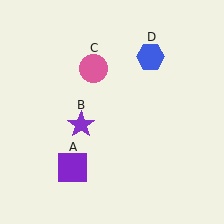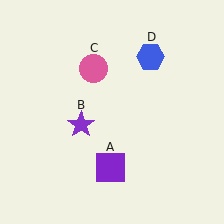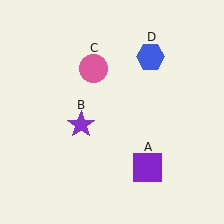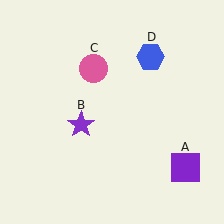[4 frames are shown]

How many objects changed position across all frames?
1 object changed position: purple square (object A).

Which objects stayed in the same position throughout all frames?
Purple star (object B) and pink circle (object C) and blue hexagon (object D) remained stationary.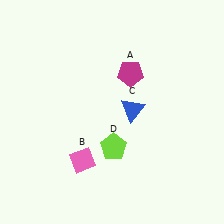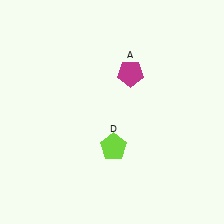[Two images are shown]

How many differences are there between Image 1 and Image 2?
There are 2 differences between the two images.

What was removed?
The pink diamond (B), the blue triangle (C) were removed in Image 2.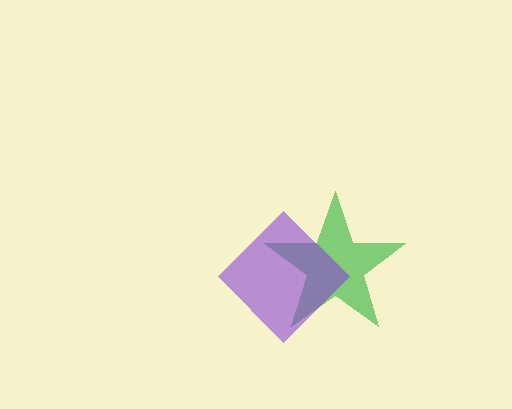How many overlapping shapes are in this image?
There are 2 overlapping shapes in the image.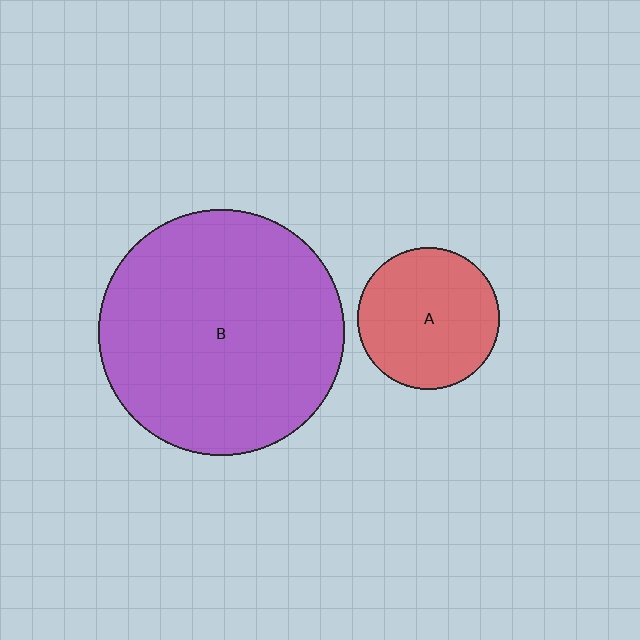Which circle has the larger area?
Circle B (purple).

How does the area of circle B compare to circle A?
Approximately 3.0 times.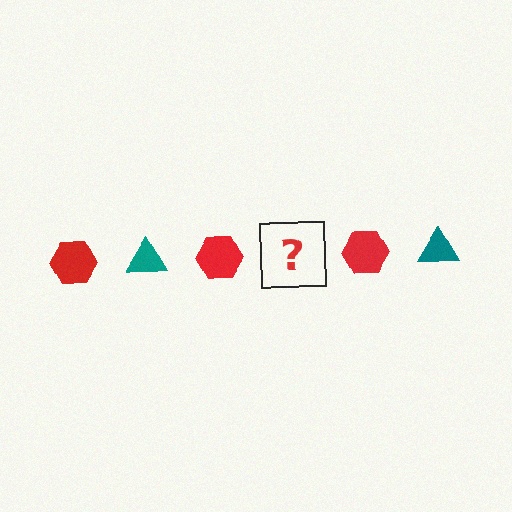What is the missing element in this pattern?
The missing element is a teal triangle.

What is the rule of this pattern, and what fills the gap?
The rule is that the pattern alternates between red hexagon and teal triangle. The gap should be filled with a teal triangle.